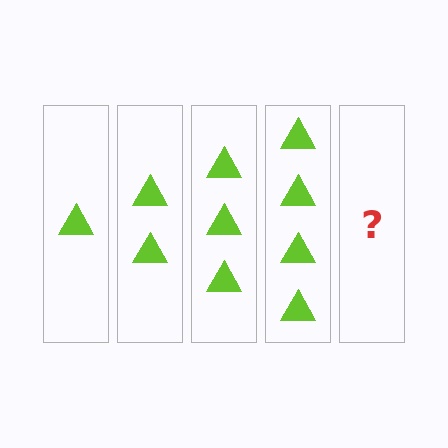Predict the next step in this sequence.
The next step is 5 triangles.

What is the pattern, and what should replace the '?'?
The pattern is that each step adds one more triangle. The '?' should be 5 triangles.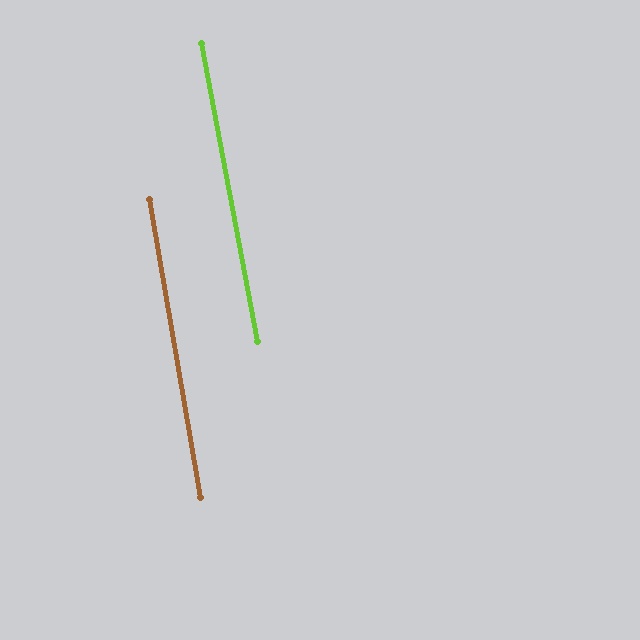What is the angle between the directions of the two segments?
Approximately 1 degree.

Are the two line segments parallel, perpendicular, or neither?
Parallel — their directions differ by only 1.1°.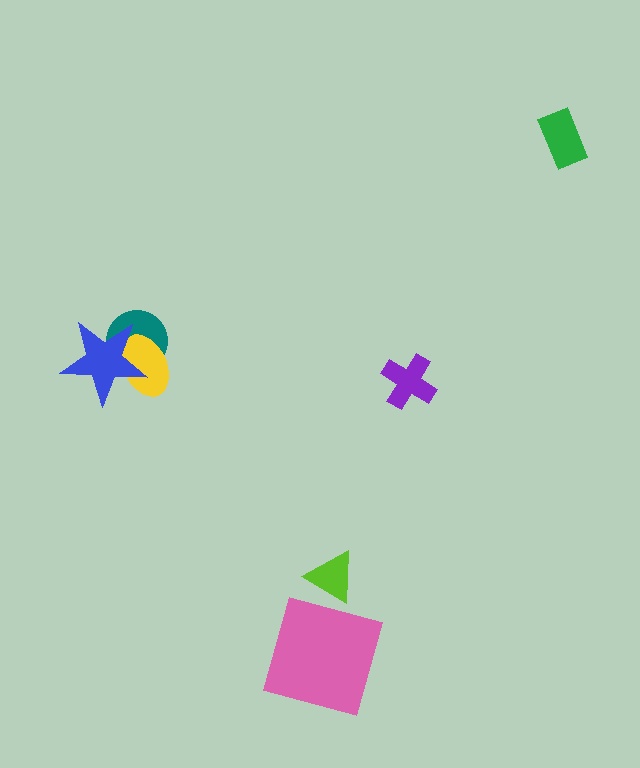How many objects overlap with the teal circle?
2 objects overlap with the teal circle.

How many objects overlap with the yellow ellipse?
2 objects overlap with the yellow ellipse.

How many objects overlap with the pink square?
0 objects overlap with the pink square.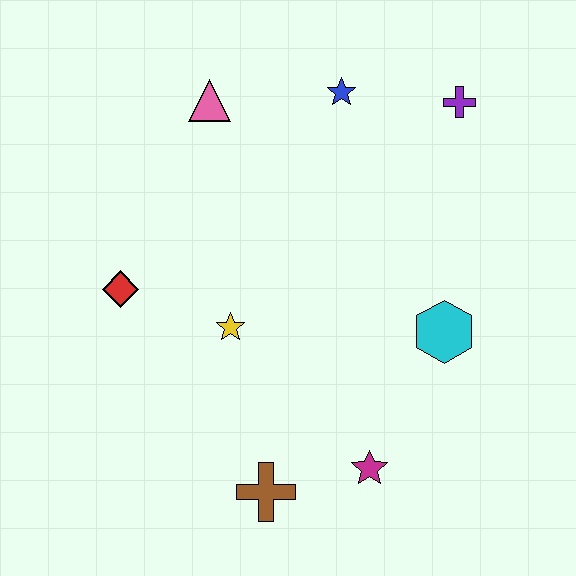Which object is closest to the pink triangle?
The blue star is closest to the pink triangle.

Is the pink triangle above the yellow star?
Yes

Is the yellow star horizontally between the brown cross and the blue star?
No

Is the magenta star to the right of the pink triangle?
Yes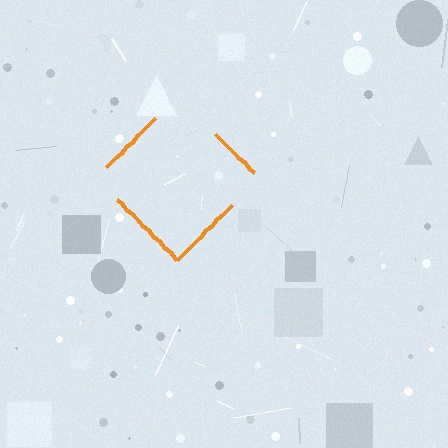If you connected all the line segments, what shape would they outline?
They would outline a diamond.